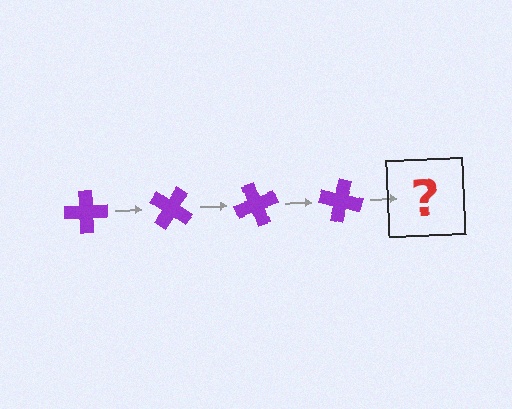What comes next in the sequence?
The next element should be a purple cross rotated 140 degrees.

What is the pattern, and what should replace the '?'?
The pattern is that the cross rotates 35 degrees each step. The '?' should be a purple cross rotated 140 degrees.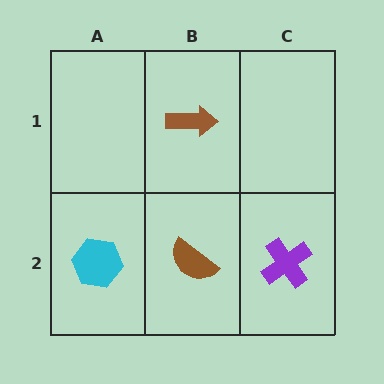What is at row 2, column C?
A purple cross.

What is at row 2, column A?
A cyan hexagon.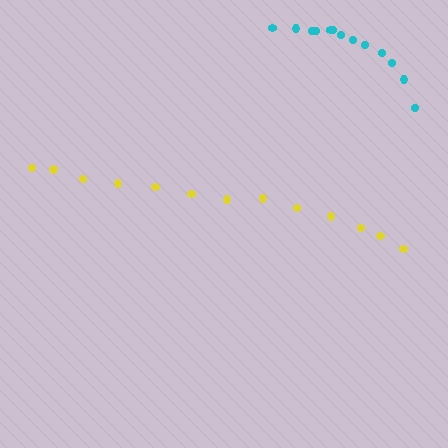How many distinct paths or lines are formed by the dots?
There are 2 distinct paths.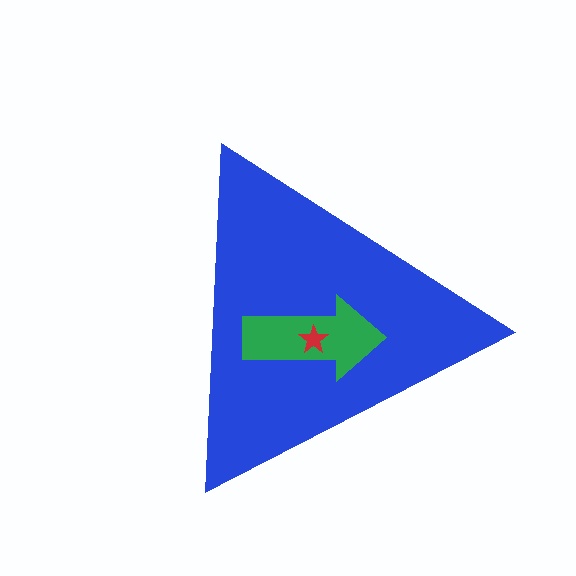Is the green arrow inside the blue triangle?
Yes.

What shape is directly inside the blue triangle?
The green arrow.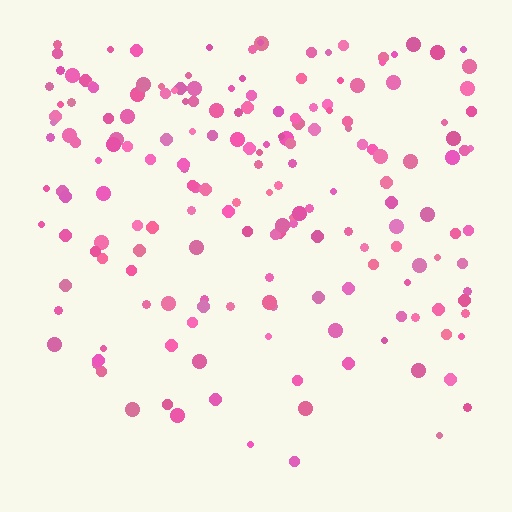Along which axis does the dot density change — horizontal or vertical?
Vertical.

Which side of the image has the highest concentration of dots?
The top.